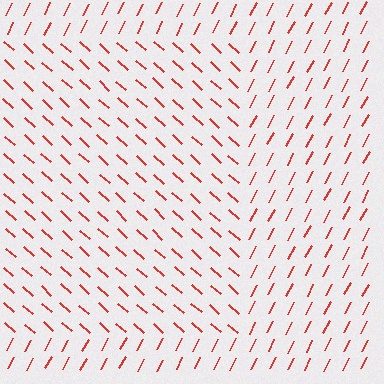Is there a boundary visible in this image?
Yes, there is a texture boundary formed by a change in line orientation.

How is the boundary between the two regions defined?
The boundary is defined purely by a change in line orientation (approximately 75 degrees difference). All lines are the same color and thickness.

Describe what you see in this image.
The image is filled with small red line segments. A rectangle region in the image has lines oriented differently from the surrounding lines, creating a visible texture boundary.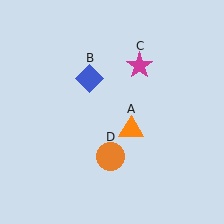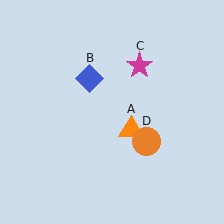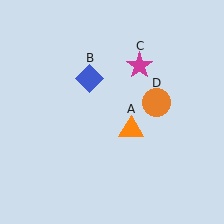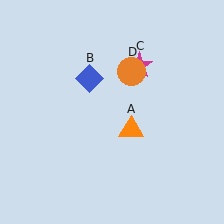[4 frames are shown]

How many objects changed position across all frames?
1 object changed position: orange circle (object D).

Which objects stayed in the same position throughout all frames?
Orange triangle (object A) and blue diamond (object B) and magenta star (object C) remained stationary.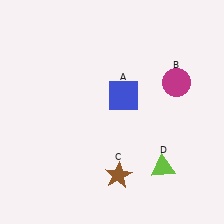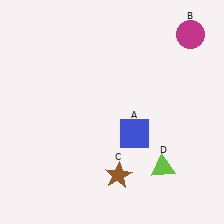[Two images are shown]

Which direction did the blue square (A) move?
The blue square (A) moved down.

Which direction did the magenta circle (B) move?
The magenta circle (B) moved up.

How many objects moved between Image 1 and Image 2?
2 objects moved between the two images.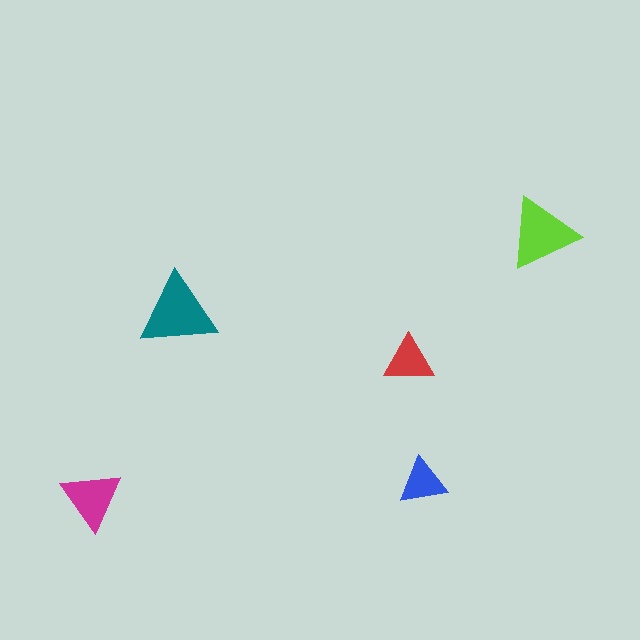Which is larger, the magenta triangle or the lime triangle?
The lime one.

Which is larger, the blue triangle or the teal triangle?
The teal one.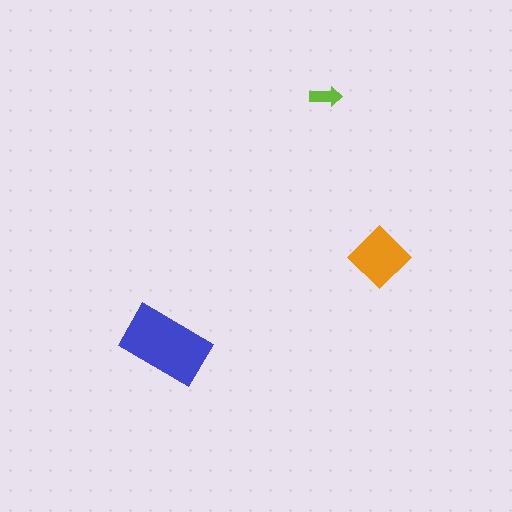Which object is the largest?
The blue rectangle.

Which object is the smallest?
The lime arrow.